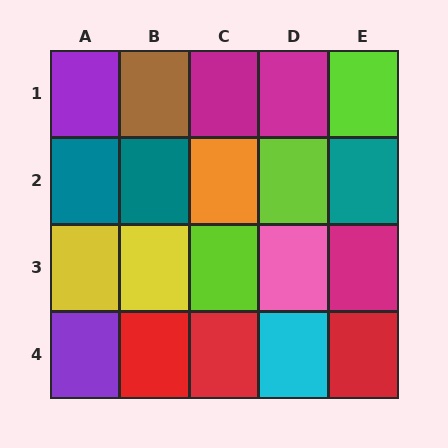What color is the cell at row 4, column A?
Purple.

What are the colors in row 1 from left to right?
Purple, brown, magenta, magenta, lime.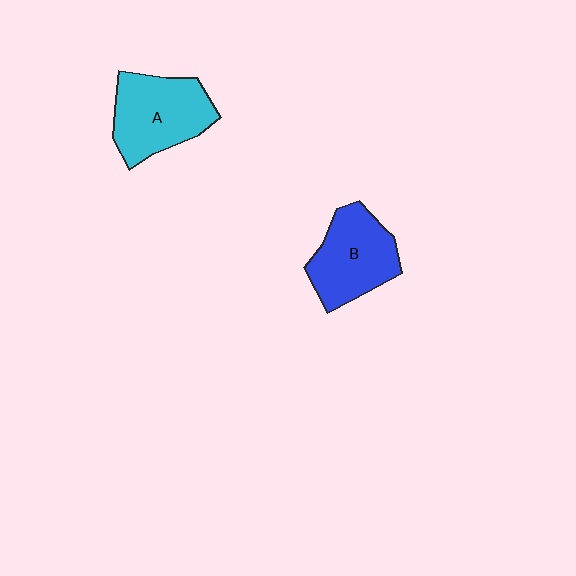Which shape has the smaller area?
Shape B (blue).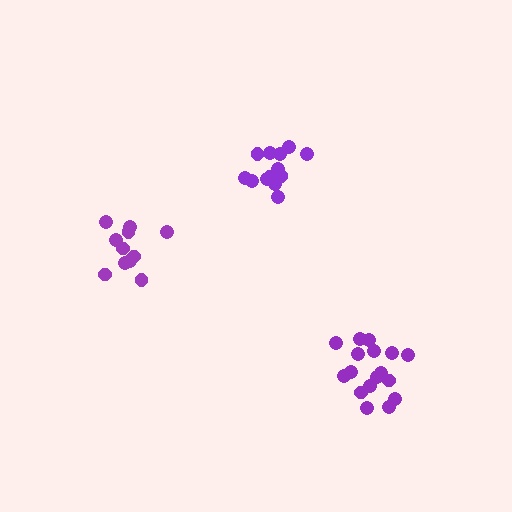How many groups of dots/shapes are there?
There are 3 groups.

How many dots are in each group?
Group 1: 17 dots, Group 2: 13 dots, Group 3: 11 dots (41 total).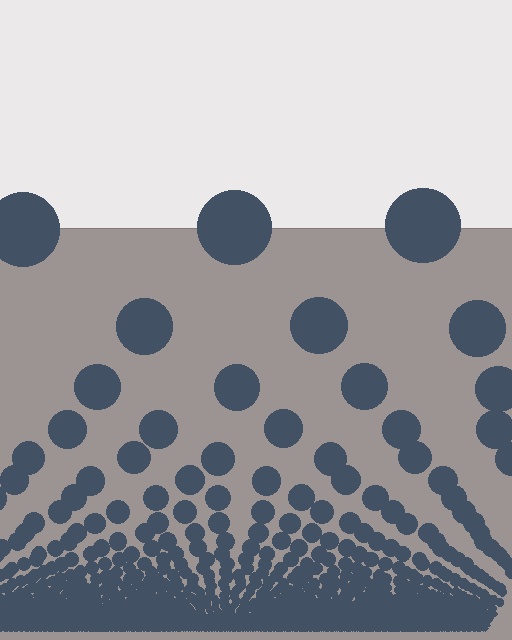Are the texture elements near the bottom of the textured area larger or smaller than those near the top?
Smaller. The gradient is inverted — elements near the bottom are smaller and denser.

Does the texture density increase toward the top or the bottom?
Density increases toward the bottom.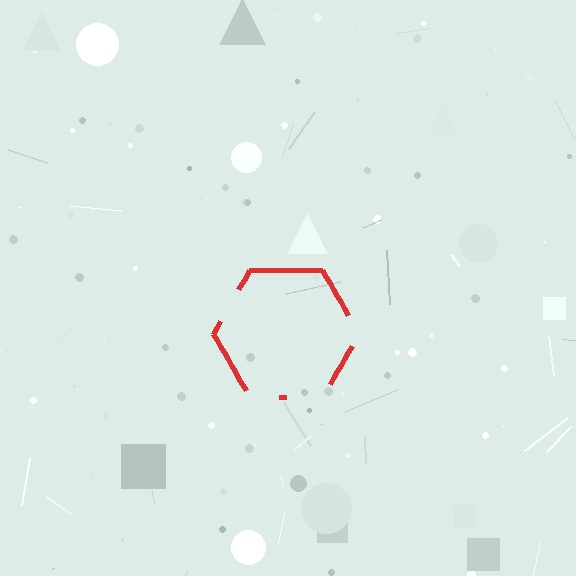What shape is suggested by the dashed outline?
The dashed outline suggests a hexagon.